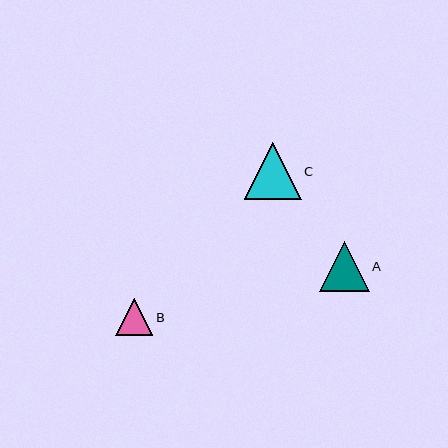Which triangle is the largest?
Triangle C is the largest with a size of approximately 57 pixels.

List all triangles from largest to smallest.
From largest to smallest: C, A, B.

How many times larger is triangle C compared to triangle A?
Triangle C is approximately 1.1 times the size of triangle A.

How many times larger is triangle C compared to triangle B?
Triangle C is approximately 1.5 times the size of triangle B.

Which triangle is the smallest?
Triangle B is the smallest with a size of approximately 37 pixels.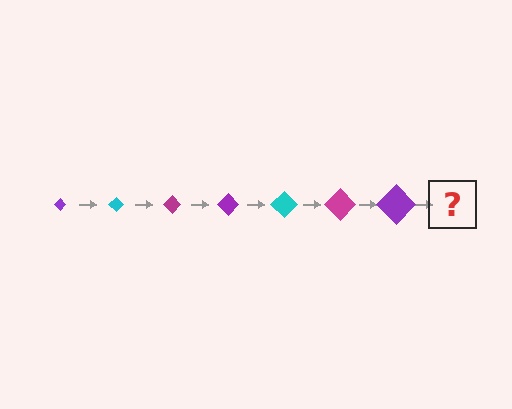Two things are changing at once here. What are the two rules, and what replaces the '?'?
The two rules are that the diamond grows larger each step and the color cycles through purple, cyan, and magenta. The '?' should be a cyan diamond, larger than the previous one.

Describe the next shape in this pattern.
It should be a cyan diamond, larger than the previous one.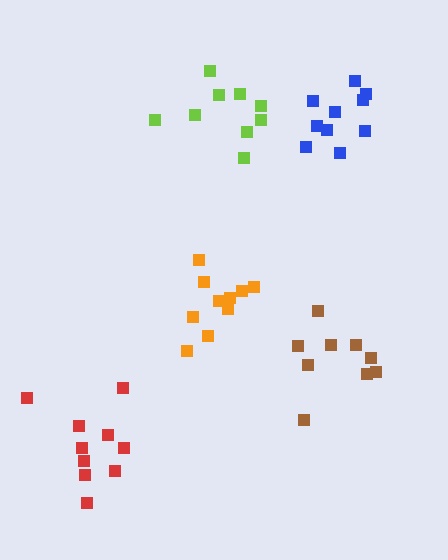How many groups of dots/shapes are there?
There are 5 groups.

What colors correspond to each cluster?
The clusters are colored: brown, orange, red, blue, lime.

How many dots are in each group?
Group 1: 9 dots, Group 2: 10 dots, Group 3: 10 dots, Group 4: 10 dots, Group 5: 9 dots (48 total).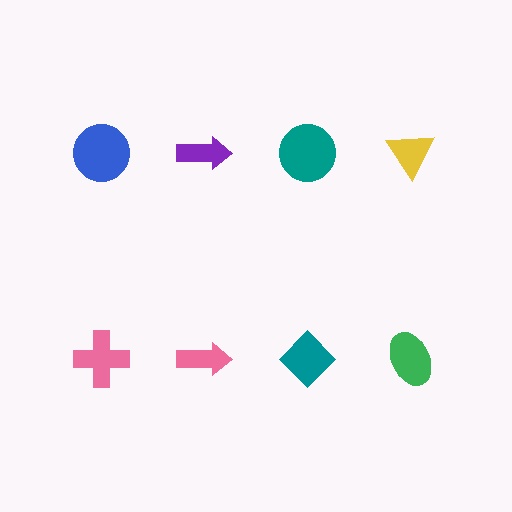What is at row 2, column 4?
A green ellipse.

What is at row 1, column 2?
A purple arrow.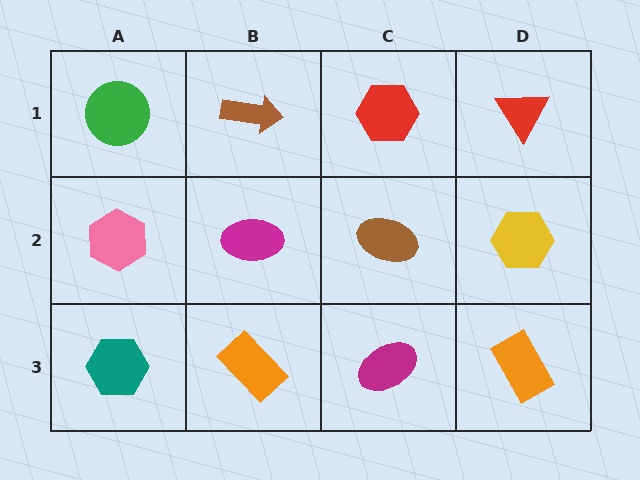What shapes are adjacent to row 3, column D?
A yellow hexagon (row 2, column D), a magenta ellipse (row 3, column C).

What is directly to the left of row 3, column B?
A teal hexagon.